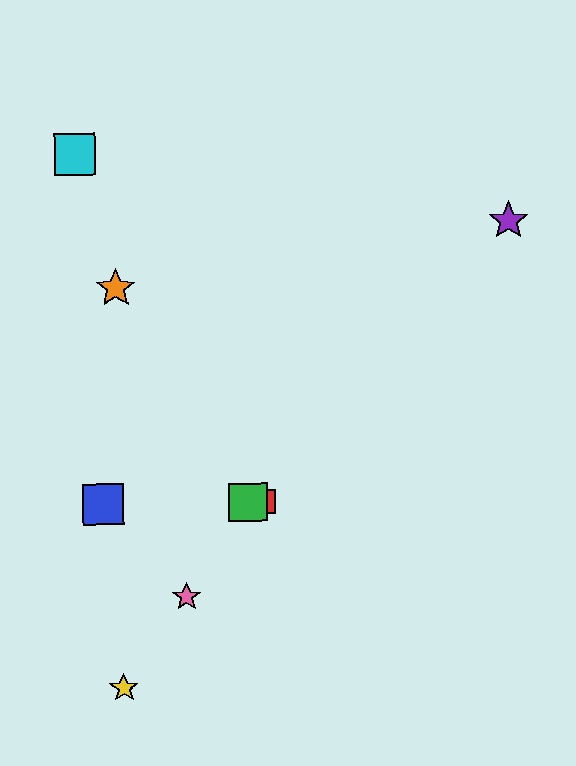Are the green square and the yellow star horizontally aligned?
No, the green square is at y≈502 and the yellow star is at y≈688.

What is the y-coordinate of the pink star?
The pink star is at y≈597.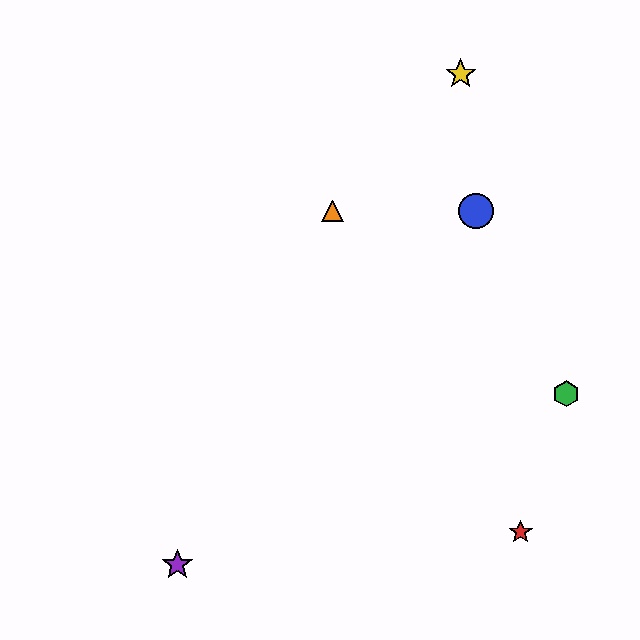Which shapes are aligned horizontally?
The blue circle, the orange triangle are aligned horizontally.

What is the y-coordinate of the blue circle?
The blue circle is at y≈211.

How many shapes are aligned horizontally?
2 shapes (the blue circle, the orange triangle) are aligned horizontally.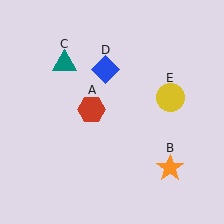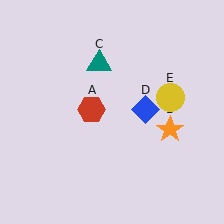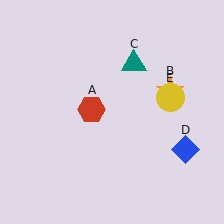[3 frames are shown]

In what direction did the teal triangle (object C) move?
The teal triangle (object C) moved right.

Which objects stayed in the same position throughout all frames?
Red hexagon (object A) and yellow circle (object E) remained stationary.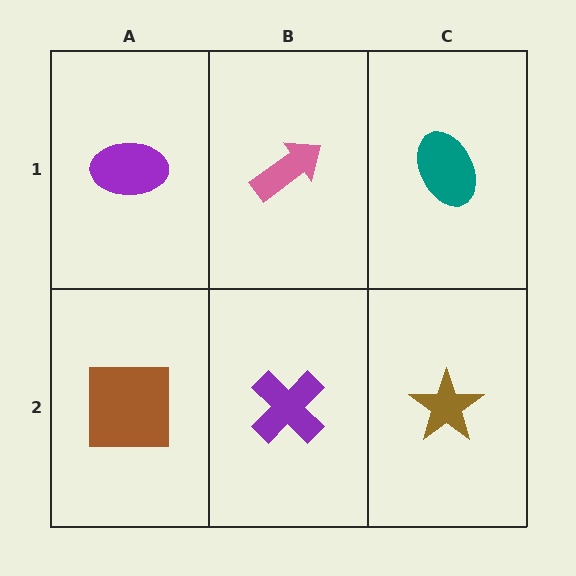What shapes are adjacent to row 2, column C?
A teal ellipse (row 1, column C), a purple cross (row 2, column B).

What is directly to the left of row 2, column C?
A purple cross.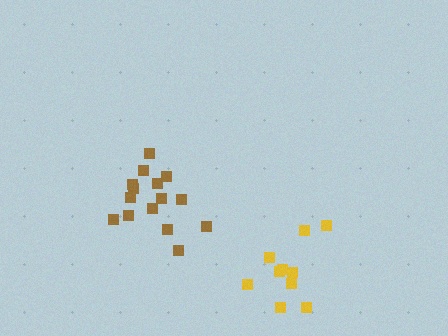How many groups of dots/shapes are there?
There are 2 groups.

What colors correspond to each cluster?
The clusters are colored: yellow, brown.